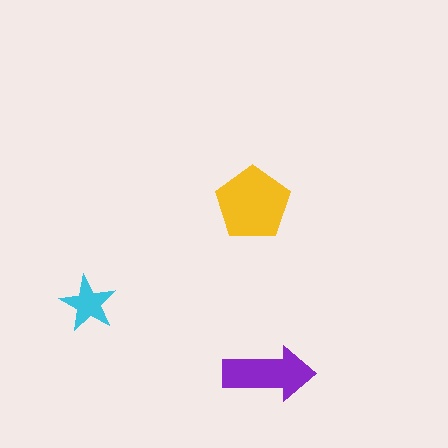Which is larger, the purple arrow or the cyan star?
The purple arrow.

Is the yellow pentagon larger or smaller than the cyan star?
Larger.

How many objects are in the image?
There are 3 objects in the image.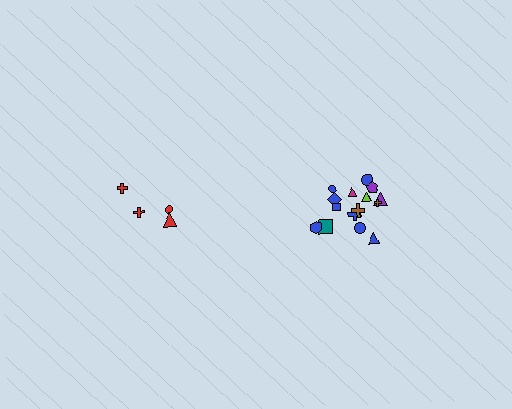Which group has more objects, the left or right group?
The right group.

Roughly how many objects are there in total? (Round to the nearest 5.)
Roughly 20 objects in total.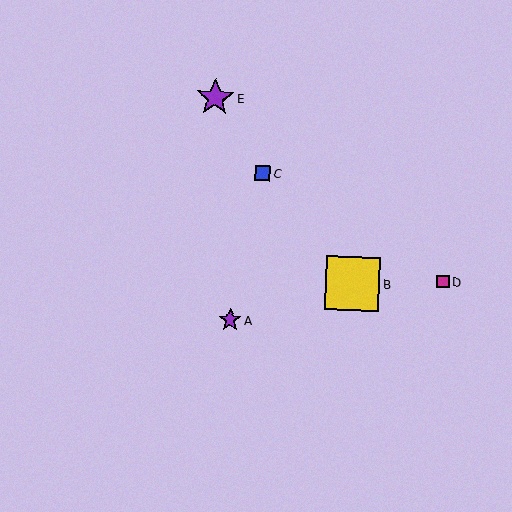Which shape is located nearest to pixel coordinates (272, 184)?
The blue square (labeled C) at (263, 173) is nearest to that location.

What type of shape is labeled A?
Shape A is a purple star.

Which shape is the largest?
The yellow square (labeled B) is the largest.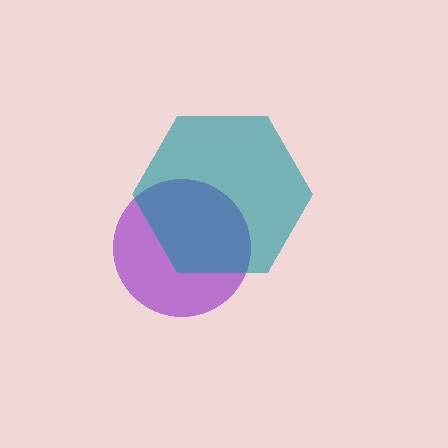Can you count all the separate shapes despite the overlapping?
Yes, there are 2 separate shapes.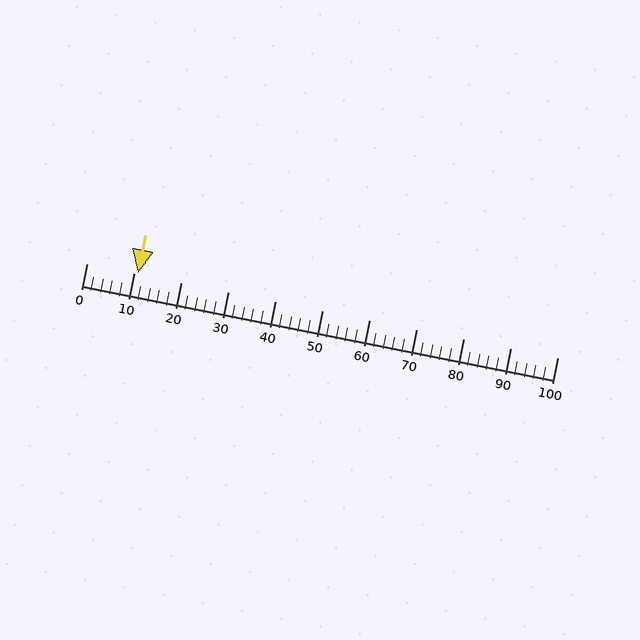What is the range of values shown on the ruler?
The ruler shows values from 0 to 100.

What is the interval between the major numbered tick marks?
The major tick marks are spaced 10 units apart.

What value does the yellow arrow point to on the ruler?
The yellow arrow points to approximately 11.